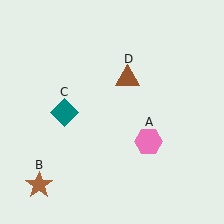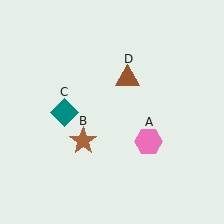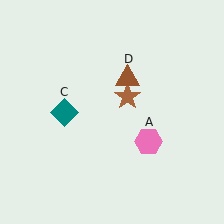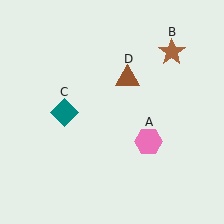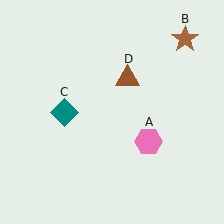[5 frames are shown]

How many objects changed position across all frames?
1 object changed position: brown star (object B).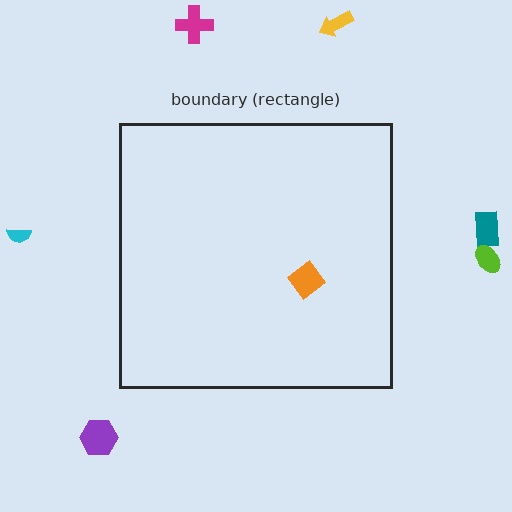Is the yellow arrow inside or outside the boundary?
Outside.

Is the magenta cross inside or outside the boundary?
Outside.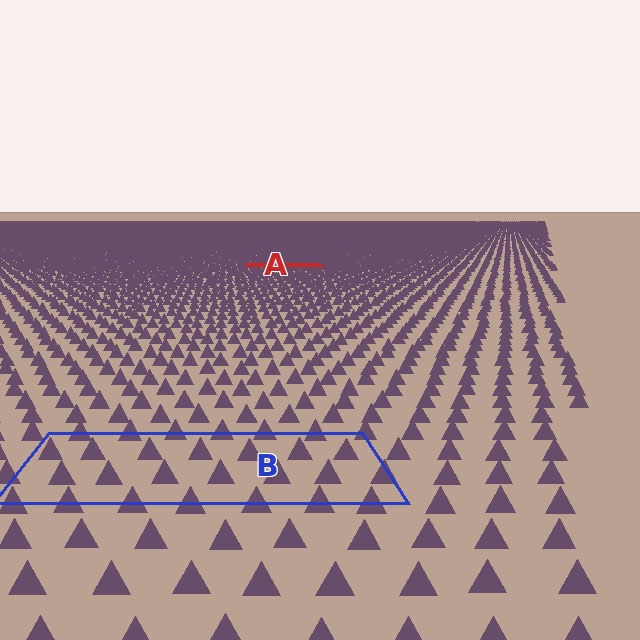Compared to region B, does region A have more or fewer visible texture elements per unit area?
Region A has more texture elements per unit area — they are packed more densely because it is farther away.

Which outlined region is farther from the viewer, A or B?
Region A is farther from the viewer — the texture elements inside it appear smaller and more densely packed.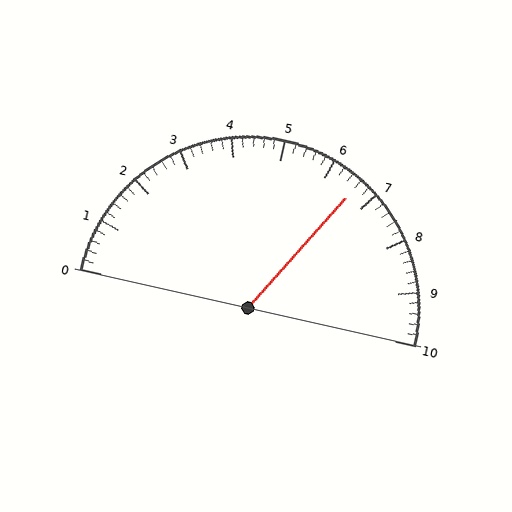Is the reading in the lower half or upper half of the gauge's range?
The reading is in the upper half of the range (0 to 10).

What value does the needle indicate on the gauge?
The needle indicates approximately 6.6.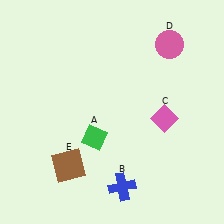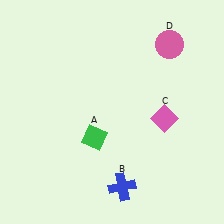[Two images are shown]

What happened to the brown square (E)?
The brown square (E) was removed in Image 2. It was in the bottom-left area of Image 1.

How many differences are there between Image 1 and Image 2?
There is 1 difference between the two images.